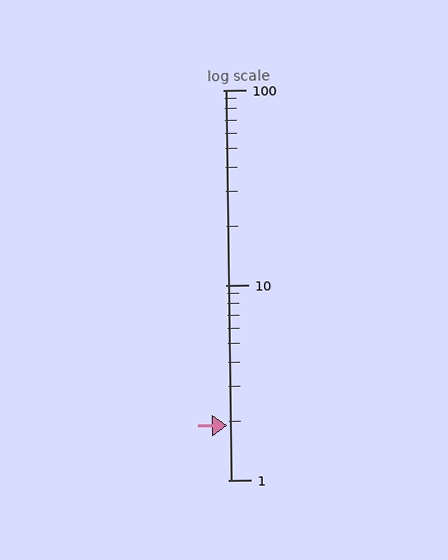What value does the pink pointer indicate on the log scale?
The pointer indicates approximately 1.9.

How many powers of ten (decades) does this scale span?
The scale spans 2 decades, from 1 to 100.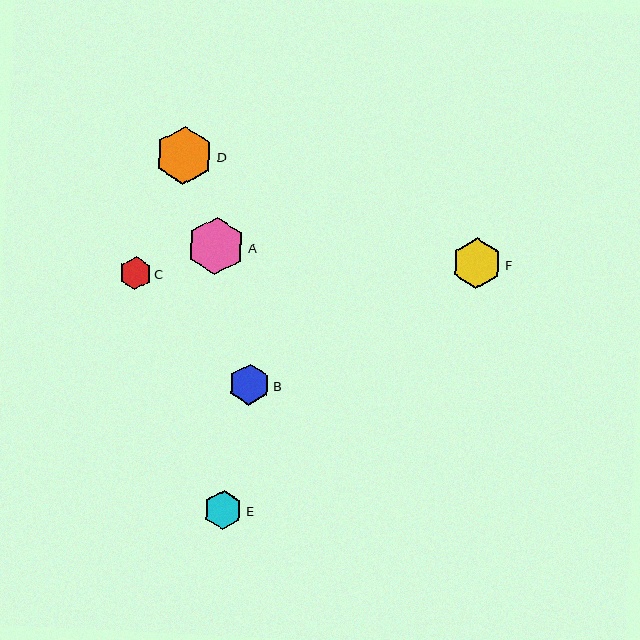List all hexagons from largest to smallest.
From largest to smallest: D, A, F, B, E, C.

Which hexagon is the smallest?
Hexagon C is the smallest with a size of approximately 32 pixels.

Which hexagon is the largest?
Hexagon D is the largest with a size of approximately 58 pixels.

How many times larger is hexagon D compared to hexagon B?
Hexagon D is approximately 1.4 times the size of hexagon B.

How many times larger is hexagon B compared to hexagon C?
Hexagon B is approximately 1.3 times the size of hexagon C.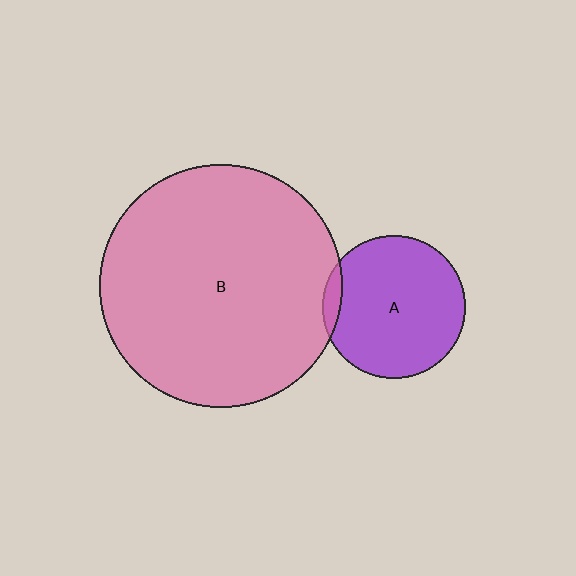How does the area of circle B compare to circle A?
Approximately 2.9 times.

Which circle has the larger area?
Circle B (pink).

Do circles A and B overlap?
Yes.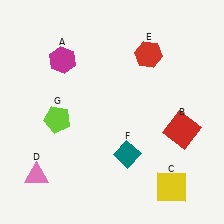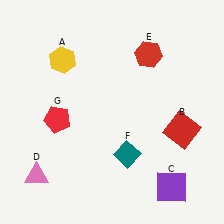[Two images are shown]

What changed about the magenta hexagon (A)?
In Image 1, A is magenta. In Image 2, it changed to yellow.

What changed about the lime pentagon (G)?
In Image 1, G is lime. In Image 2, it changed to red.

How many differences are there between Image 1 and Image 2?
There are 3 differences between the two images.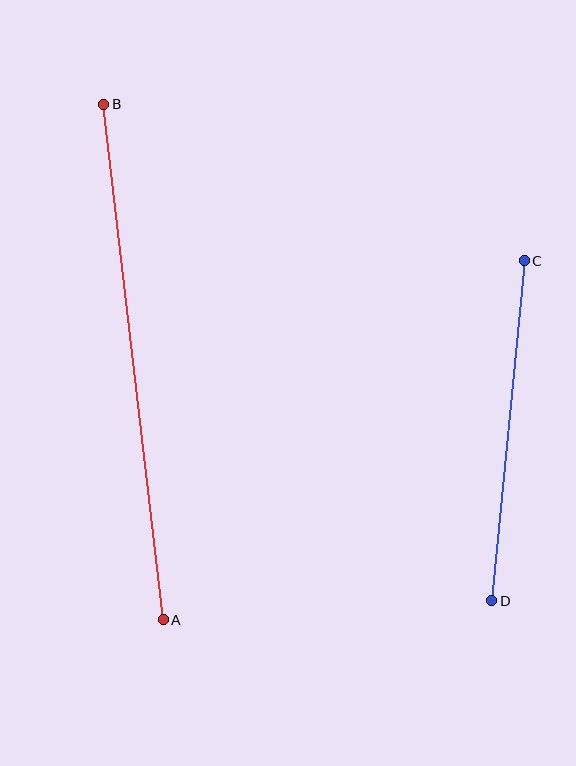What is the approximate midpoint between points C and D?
The midpoint is at approximately (508, 431) pixels.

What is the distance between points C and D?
The distance is approximately 341 pixels.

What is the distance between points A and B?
The distance is approximately 519 pixels.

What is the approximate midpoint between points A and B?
The midpoint is at approximately (133, 362) pixels.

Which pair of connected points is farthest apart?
Points A and B are farthest apart.